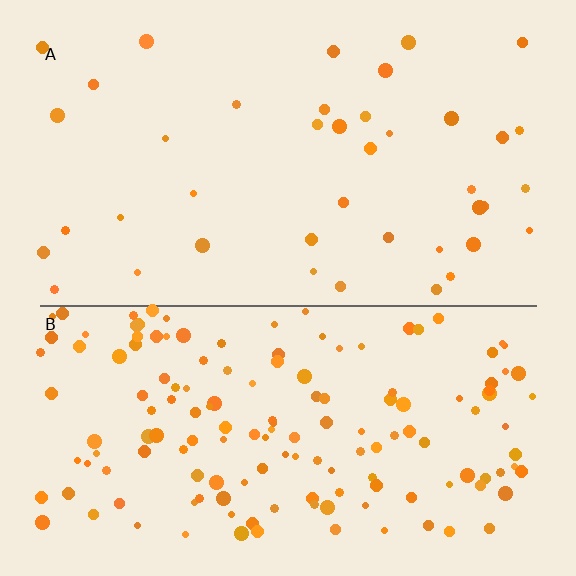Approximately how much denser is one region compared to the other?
Approximately 3.7× — region B over region A.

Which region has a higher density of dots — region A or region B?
B (the bottom).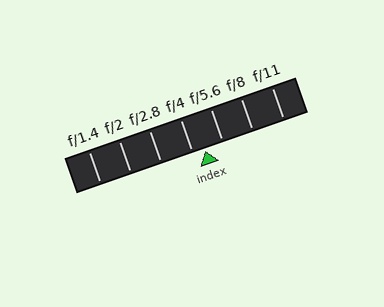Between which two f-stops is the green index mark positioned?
The index mark is between f/4 and f/5.6.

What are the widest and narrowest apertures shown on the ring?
The widest aperture shown is f/1.4 and the narrowest is f/11.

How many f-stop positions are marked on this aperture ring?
There are 7 f-stop positions marked.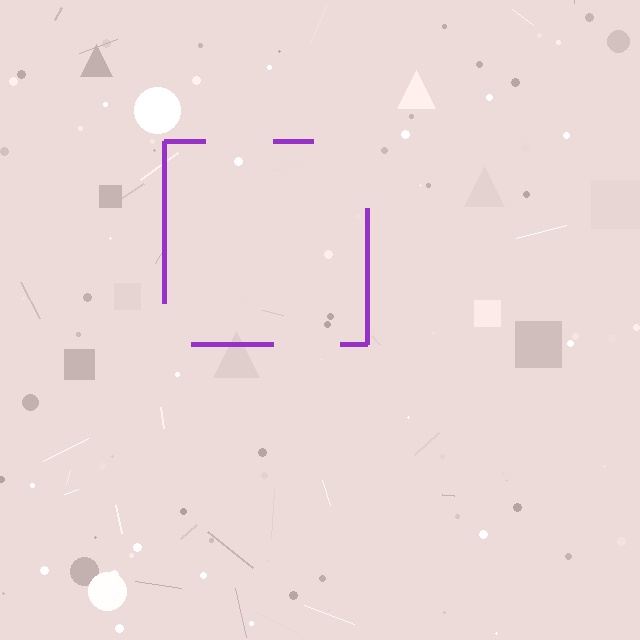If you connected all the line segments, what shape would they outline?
They would outline a square.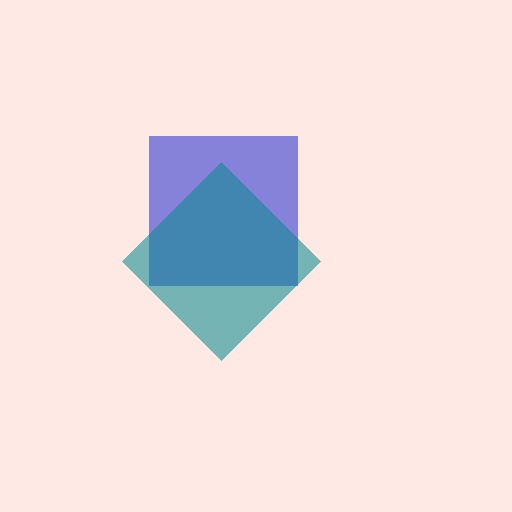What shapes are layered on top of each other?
The layered shapes are: a blue square, a teal diamond.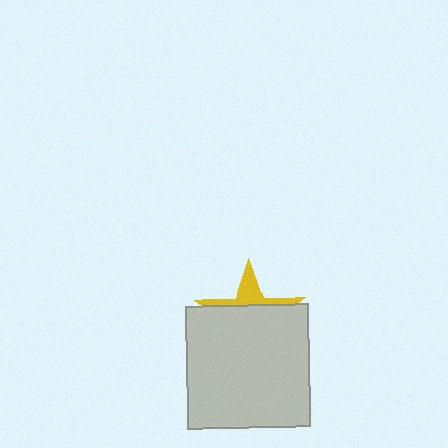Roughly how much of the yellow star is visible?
A small part of it is visible (roughly 30%).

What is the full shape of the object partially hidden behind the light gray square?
The partially hidden object is a yellow star.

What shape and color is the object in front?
The object in front is a light gray square.